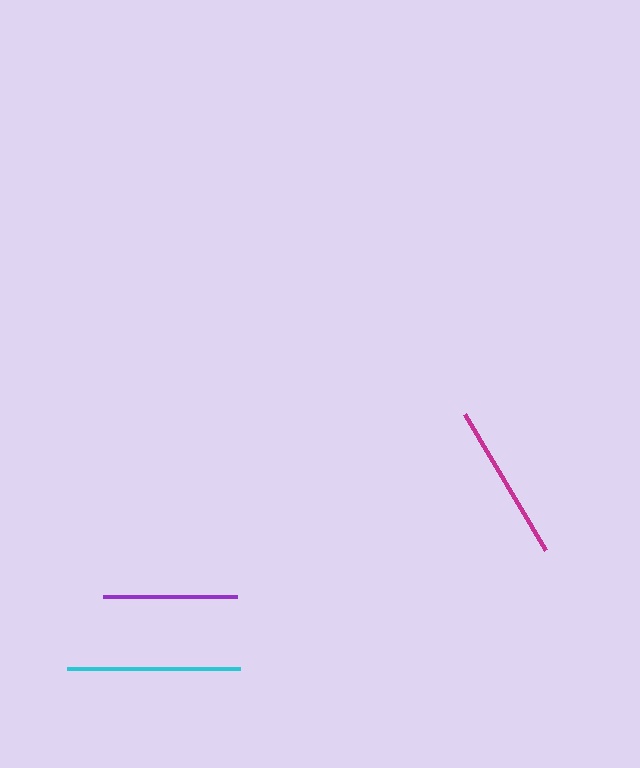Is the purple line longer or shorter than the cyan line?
The cyan line is longer than the purple line.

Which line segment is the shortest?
The purple line is the shortest at approximately 135 pixels.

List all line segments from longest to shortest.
From longest to shortest: cyan, magenta, purple.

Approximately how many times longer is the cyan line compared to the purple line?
The cyan line is approximately 1.3 times the length of the purple line.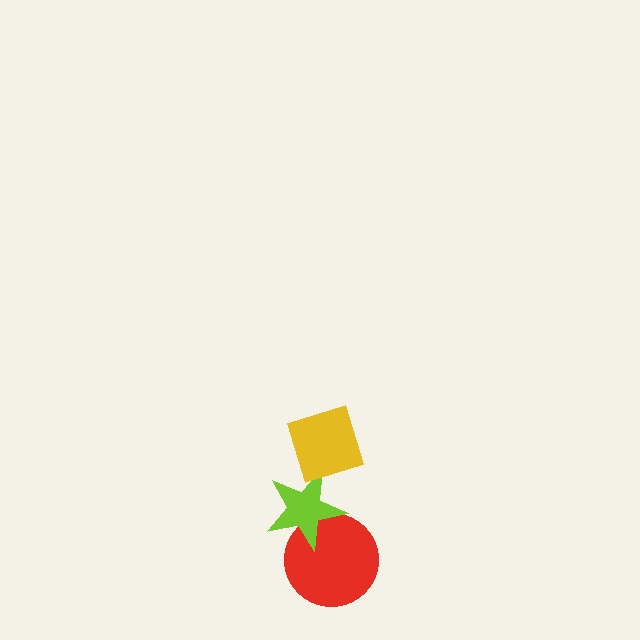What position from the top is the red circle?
The red circle is 3rd from the top.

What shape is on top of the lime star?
The yellow diamond is on top of the lime star.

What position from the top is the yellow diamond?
The yellow diamond is 1st from the top.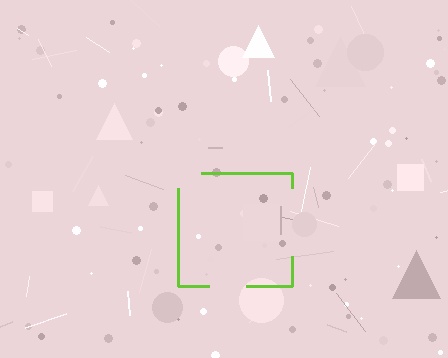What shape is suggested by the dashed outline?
The dashed outline suggests a square.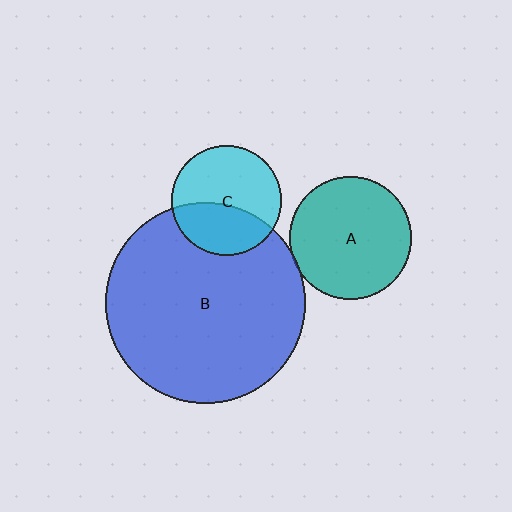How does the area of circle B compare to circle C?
Approximately 3.4 times.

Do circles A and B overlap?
Yes.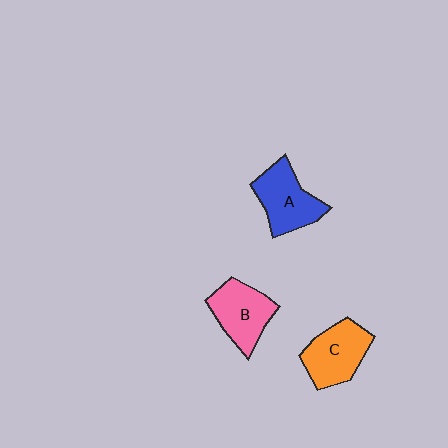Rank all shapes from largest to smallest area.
From largest to smallest: A (blue), C (orange), B (pink).